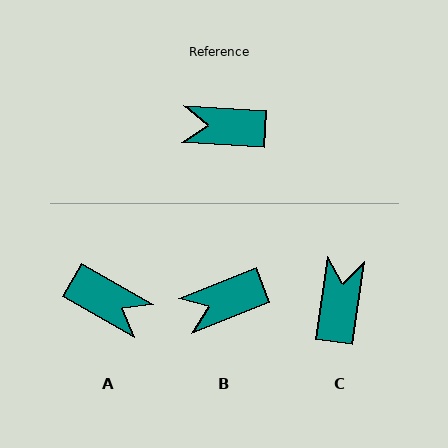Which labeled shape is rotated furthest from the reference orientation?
A, about 154 degrees away.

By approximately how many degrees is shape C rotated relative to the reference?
Approximately 94 degrees clockwise.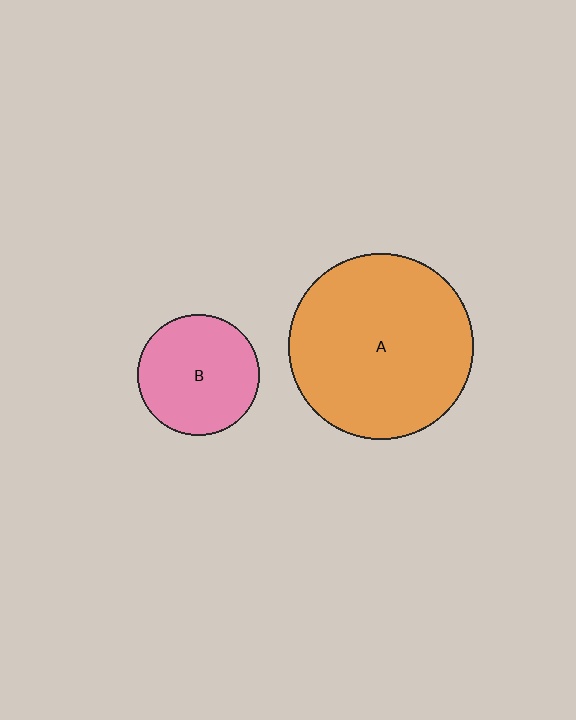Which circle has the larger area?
Circle A (orange).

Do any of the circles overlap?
No, none of the circles overlap.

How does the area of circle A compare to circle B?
Approximately 2.3 times.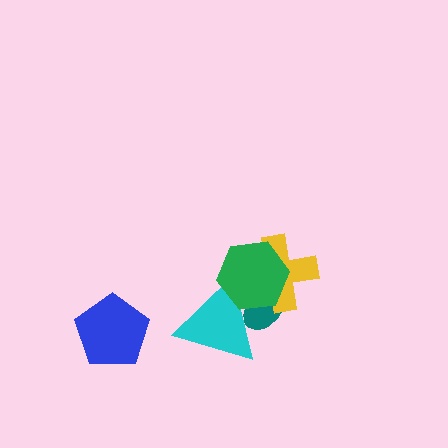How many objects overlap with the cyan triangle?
2 objects overlap with the cyan triangle.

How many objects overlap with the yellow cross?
2 objects overlap with the yellow cross.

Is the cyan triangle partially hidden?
Yes, it is partially covered by another shape.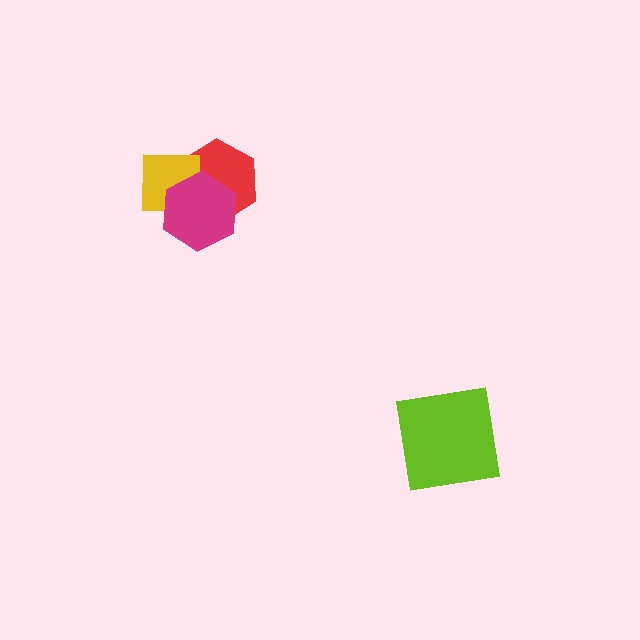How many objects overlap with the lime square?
0 objects overlap with the lime square.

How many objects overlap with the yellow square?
2 objects overlap with the yellow square.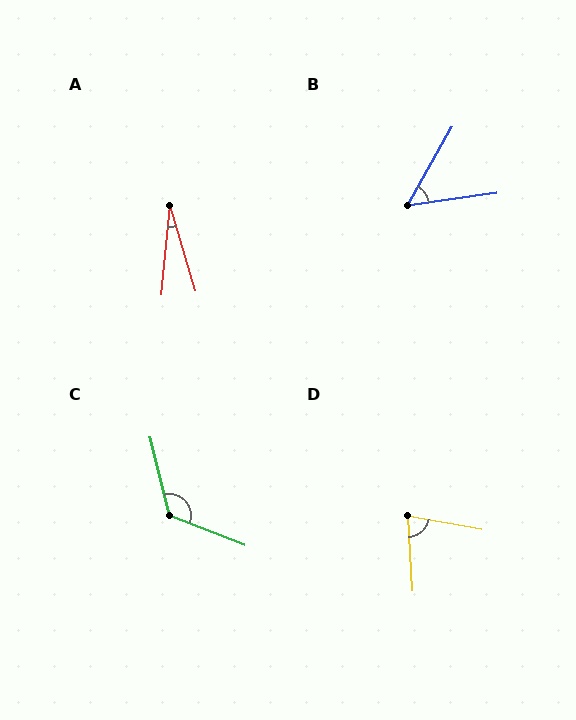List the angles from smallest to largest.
A (22°), B (52°), D (76°), C (125°).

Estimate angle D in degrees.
Approximately 76 degrees.